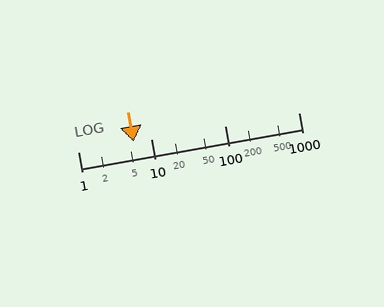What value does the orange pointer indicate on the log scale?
The pointer indicates approximately 5.7.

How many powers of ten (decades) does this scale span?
The scale spans 3 decades, from 1 to 1000.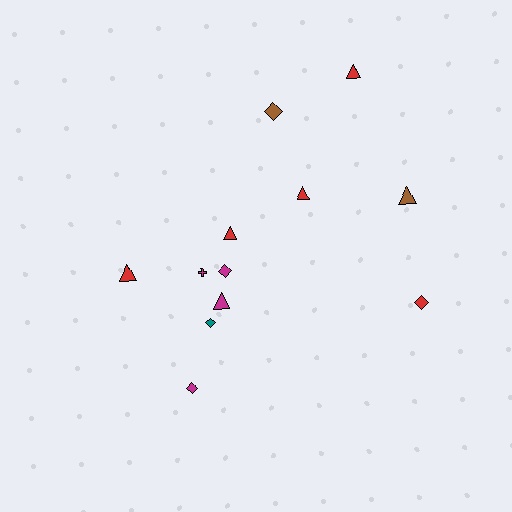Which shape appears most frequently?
Triangle, with 6 objects.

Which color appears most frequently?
Red, with 5 objects.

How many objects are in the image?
There are 12 objects.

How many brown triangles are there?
There is 1 brown triangle.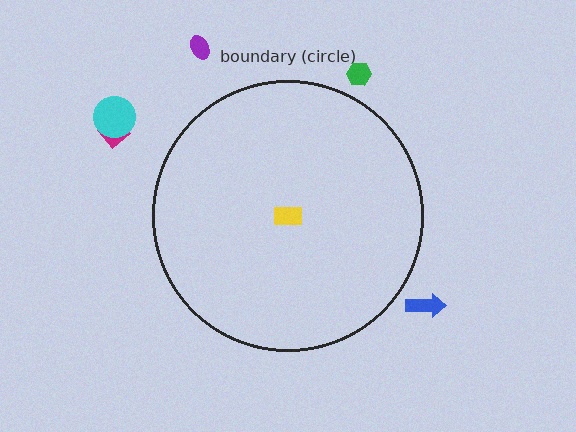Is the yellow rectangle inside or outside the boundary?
Inside.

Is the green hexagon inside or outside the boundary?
Outside.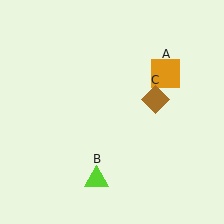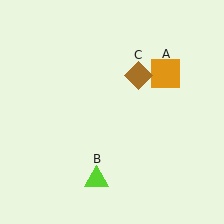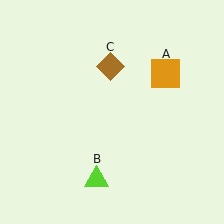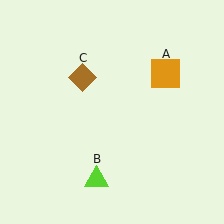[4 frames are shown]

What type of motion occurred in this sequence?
The brown diamond (object C) rotated counterclockwise around the center of the scene.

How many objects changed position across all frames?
1 object changed position: brown diamond (object C).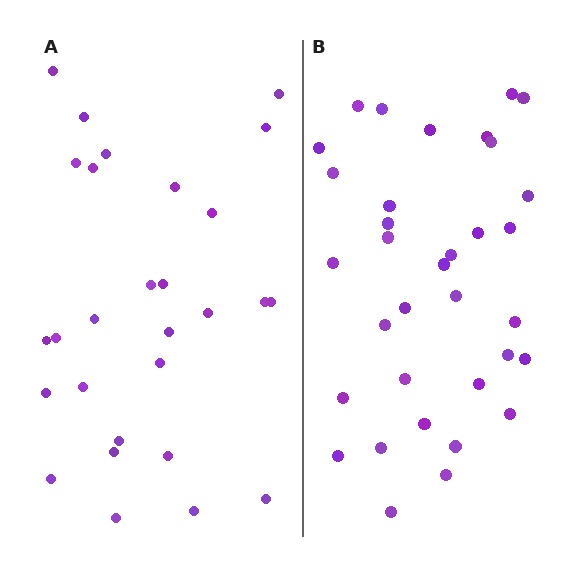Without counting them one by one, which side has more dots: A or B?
Region B (the right region) has more dots.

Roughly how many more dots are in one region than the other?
Region B has about 6 more dots than region A.